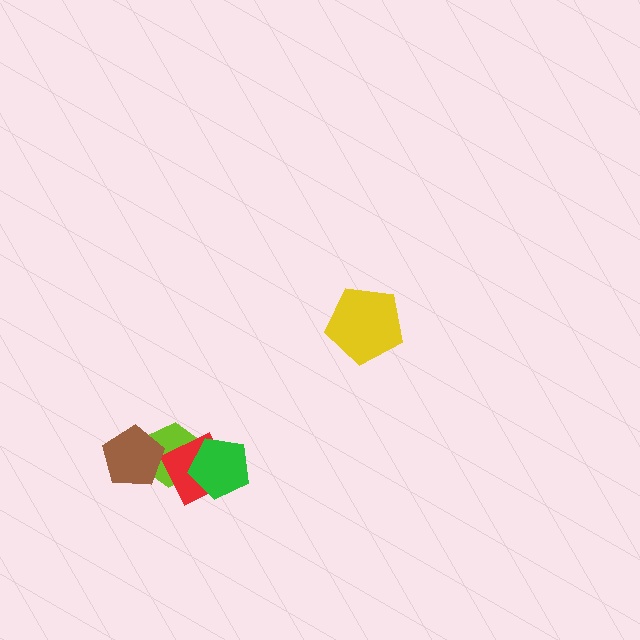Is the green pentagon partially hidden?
No, no other shape covers it.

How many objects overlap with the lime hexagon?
3 objects overlap with the lime hexagon.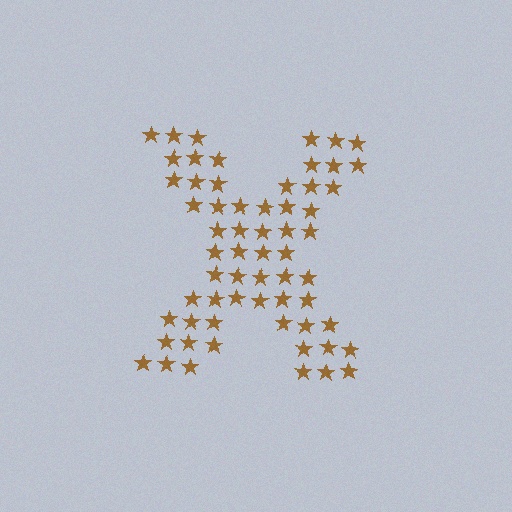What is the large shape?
The large shape is the letter X.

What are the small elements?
The small elements are stars.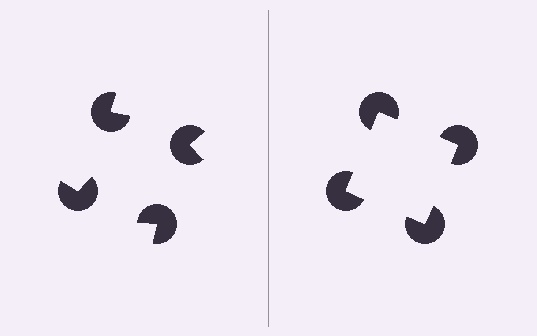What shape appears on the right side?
An illusory square.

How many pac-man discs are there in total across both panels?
8 — 4 on each side.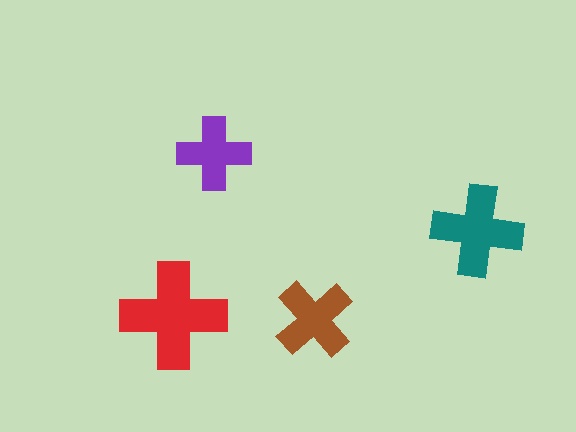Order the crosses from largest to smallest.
the red one, the teal one, the brown one, the purple one.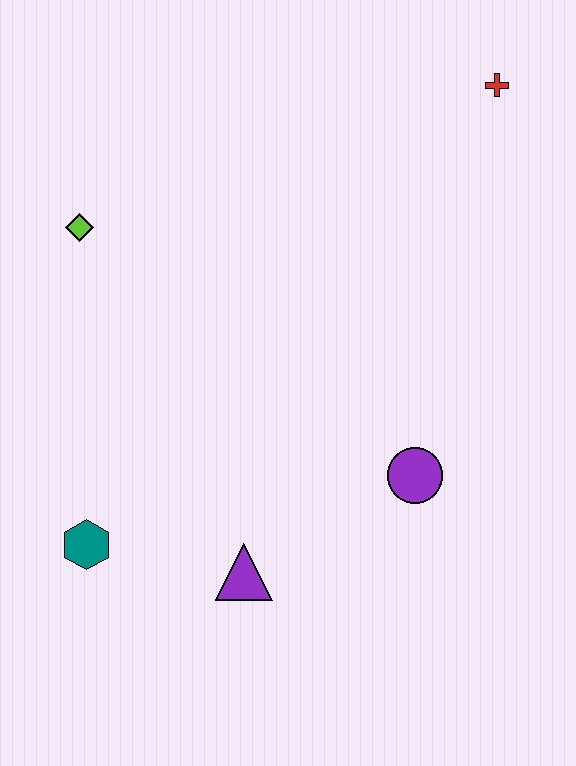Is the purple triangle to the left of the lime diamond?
No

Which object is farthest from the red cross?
The teal hexagon is farthest from the red cross.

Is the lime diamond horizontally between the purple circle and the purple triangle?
No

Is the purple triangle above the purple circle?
No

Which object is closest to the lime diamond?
The teal hexagon is closest to the lime diamond.